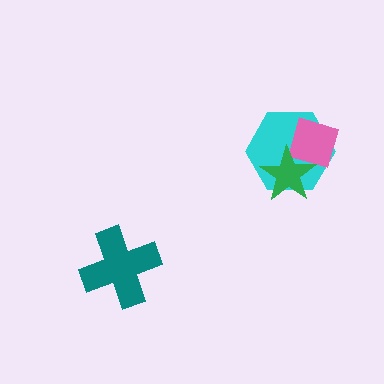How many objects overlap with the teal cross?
0 objects overlap with the teal cross.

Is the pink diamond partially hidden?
Yes, it is partially covered by another shape.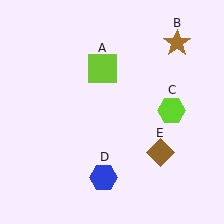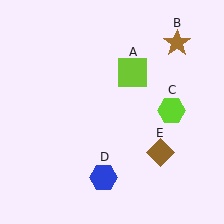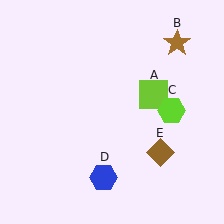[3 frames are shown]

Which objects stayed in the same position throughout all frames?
Brown star (object B) and lime hexagon (object C) and blue hexagon (object D) and brown diamond (object E) remained stationary.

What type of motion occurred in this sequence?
The lime square (object A) rotated clockwise around the center of the scene.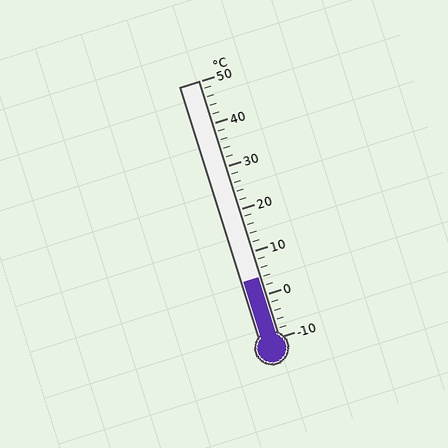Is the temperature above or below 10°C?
The temperature is below 10°C.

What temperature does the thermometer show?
The thermometer shows approximately 4°C.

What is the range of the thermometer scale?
The thermometer scale ranges from -10°C to 50°C.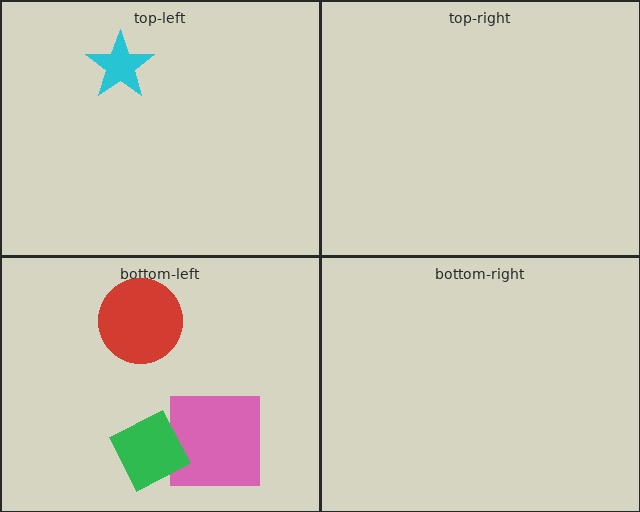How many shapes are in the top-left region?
1.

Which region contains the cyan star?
The top-left region.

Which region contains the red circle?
The bottom-left region.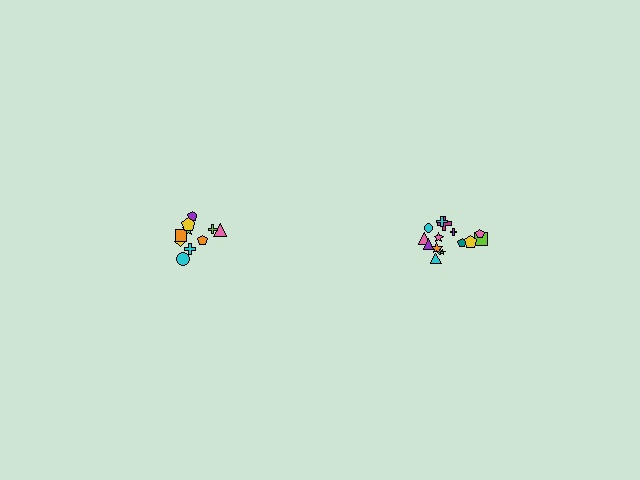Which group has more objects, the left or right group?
The right group.